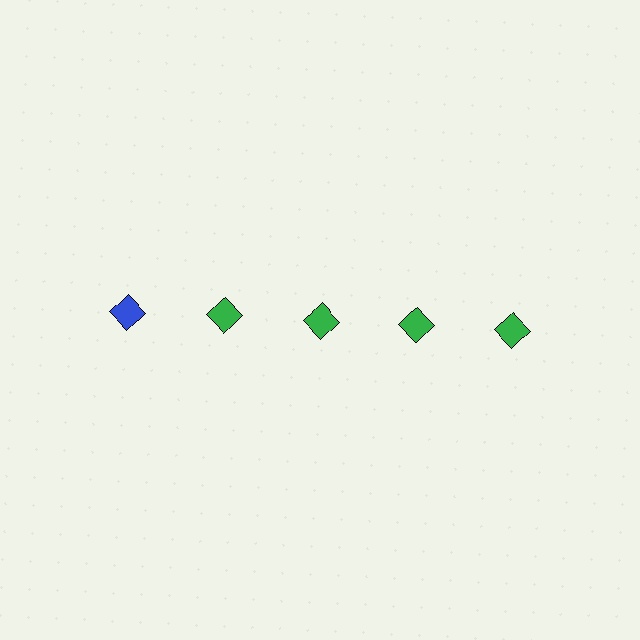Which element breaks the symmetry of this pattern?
The blue diamond in the top row, leftmost column breaks the symmetry. All other shapes are green diamonds.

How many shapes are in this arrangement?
There are 5 shapes arranged in a grid pattern.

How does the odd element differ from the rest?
It has a different color: blue instead of green.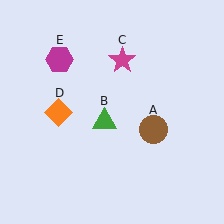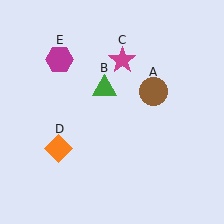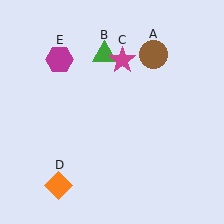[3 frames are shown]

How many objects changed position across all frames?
3 objects changed position: brown circle (object A), green triangle (object B), orange diamond (object D).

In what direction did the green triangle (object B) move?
The green triangle (object B) moved up.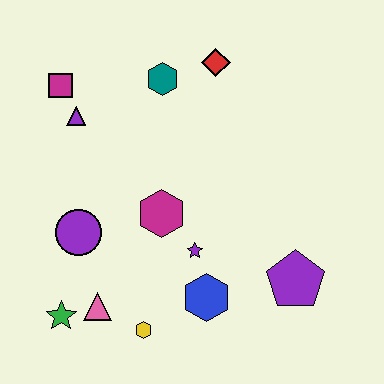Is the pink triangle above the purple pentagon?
No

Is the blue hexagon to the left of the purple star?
No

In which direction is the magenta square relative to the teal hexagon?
The magenta square is to the left of the teal hexagon.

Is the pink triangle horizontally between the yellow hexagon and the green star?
Yes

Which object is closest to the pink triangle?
The green star is closest to the pink triangle.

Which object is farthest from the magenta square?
The purple pentagon is farthest from the magenta square.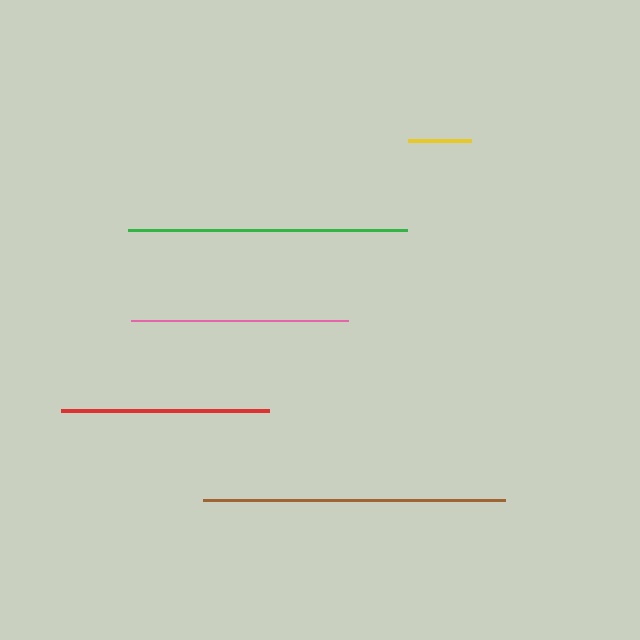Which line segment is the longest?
The brown line is the longest at approximately 302 pixels.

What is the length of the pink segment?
The pink segment is approximately 217 pixels long.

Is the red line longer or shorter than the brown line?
The brown line is longer than the red line.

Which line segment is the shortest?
The yellow line is the shortest at approximately 63 pixels.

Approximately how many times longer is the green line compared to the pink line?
The green line is approximately 1.3 times the length of the pink line.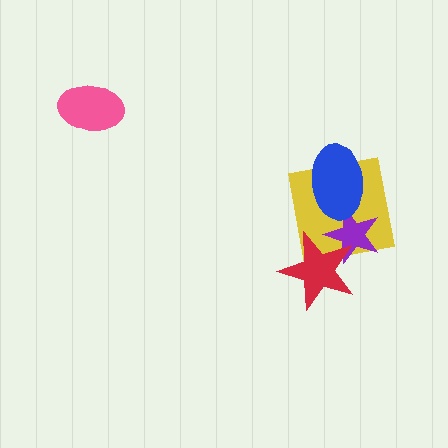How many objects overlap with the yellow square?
3 objects overlap with the yellow square.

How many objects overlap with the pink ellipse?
0 objects overlap with the pink ellipse.